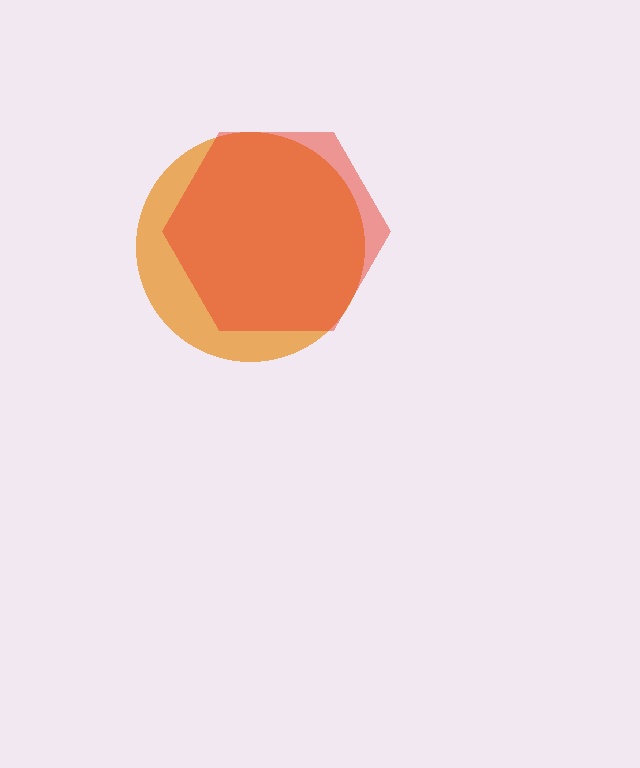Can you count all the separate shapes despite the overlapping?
Yes, there are 2 separate shapes.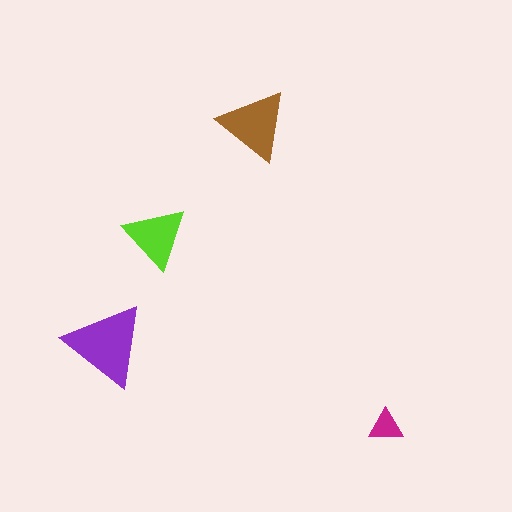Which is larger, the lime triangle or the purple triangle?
The purple one.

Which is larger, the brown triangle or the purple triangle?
The purple one.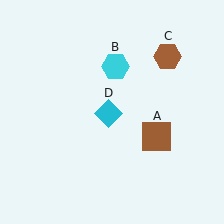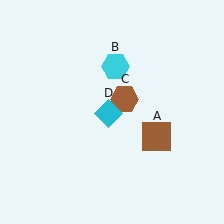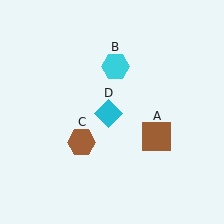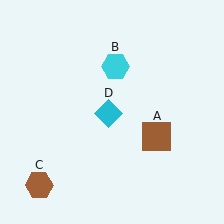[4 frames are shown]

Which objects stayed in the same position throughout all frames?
Brown square (object A) and cyan hexagon (object B) and cyan diamond (object D) remained stationary.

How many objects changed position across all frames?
1 object changed position: brown hexagon (object C).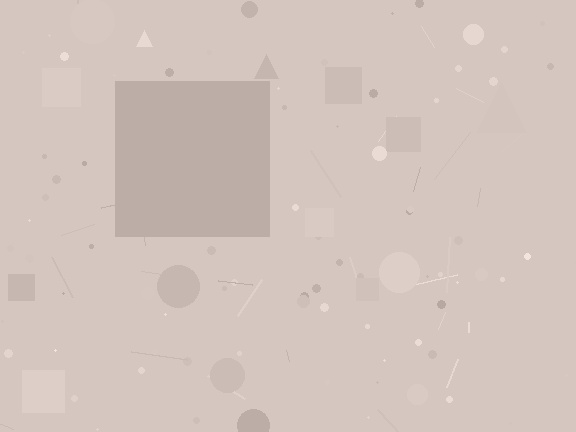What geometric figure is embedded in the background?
A square is embedded in the background.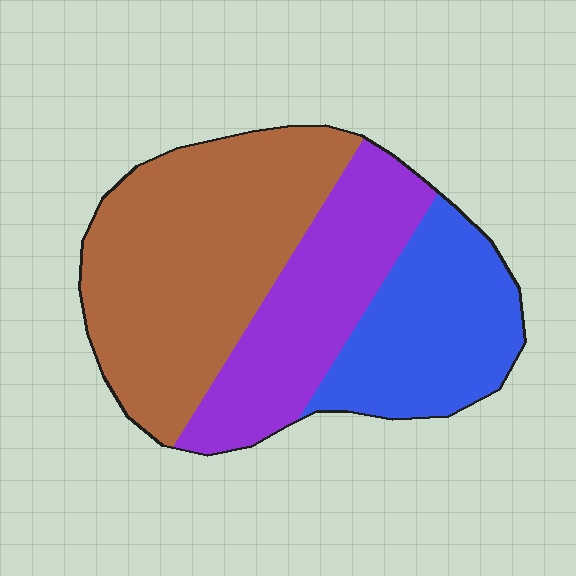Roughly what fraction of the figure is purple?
Purple takes up about one quarter (1/4) of the figure.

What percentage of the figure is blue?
Blue covers about 25% of the figure.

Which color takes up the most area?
Brown, at roughly 45%.